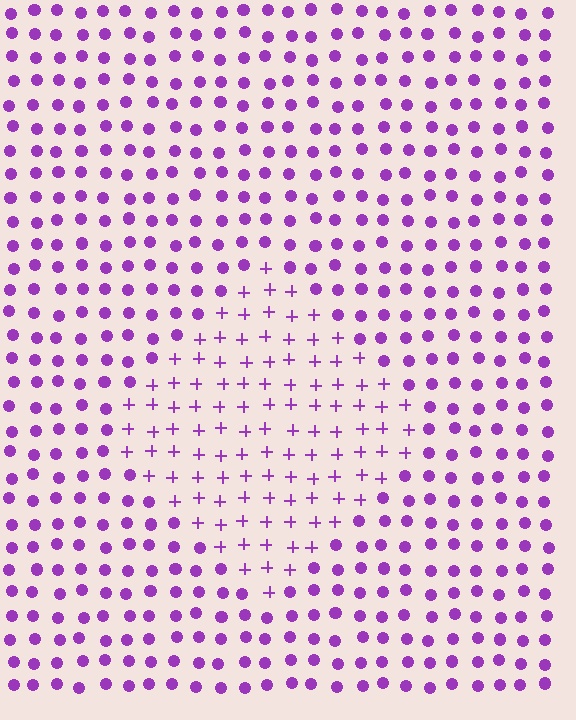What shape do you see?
I see a diamond.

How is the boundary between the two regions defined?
The boundary is defined by a change in element shape: plus signs inside vs. circles outside. All elements share the same color and spacing.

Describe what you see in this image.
The image is filled with small purple elements arranged in a uniform grid. A diamond-shaped region contains plus signs, while the surrounding area contains circles. The boundary is defined purely by the change in element shape.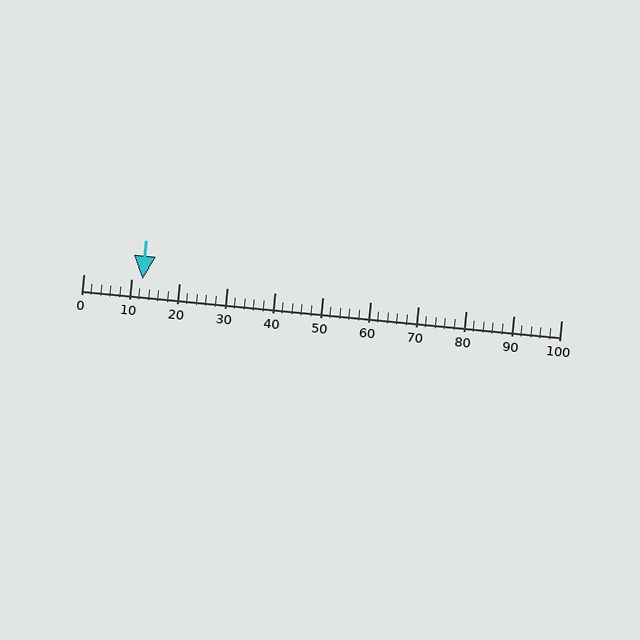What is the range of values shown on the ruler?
The ruler shows values from 0 to 100.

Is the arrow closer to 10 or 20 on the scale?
The arrow is closer to 10.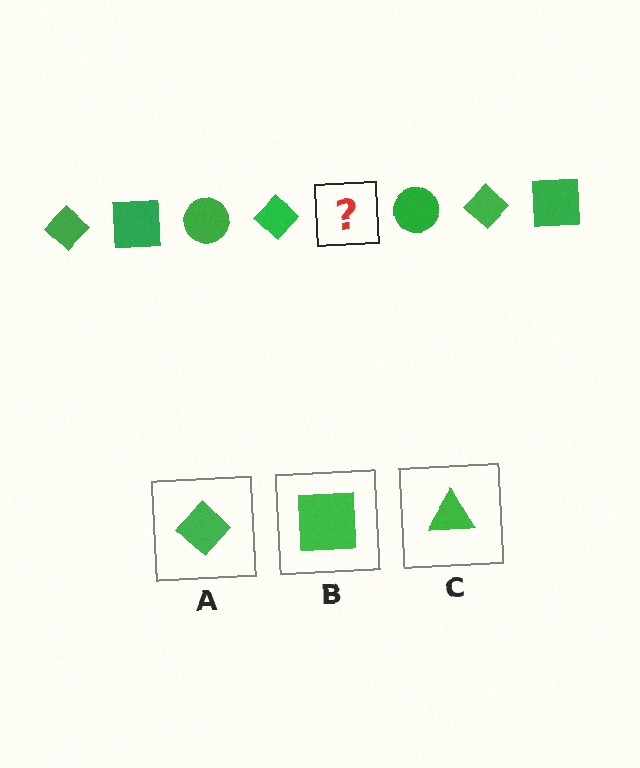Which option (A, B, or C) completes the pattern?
B.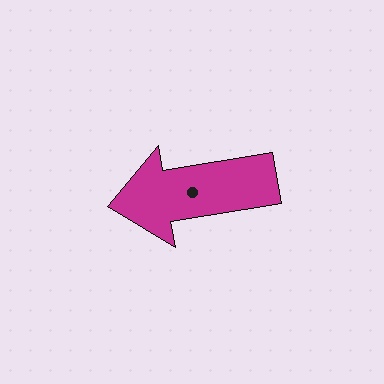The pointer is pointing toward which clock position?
Roughly 9 o'clock.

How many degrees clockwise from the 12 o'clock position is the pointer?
Approximately 261 degrees.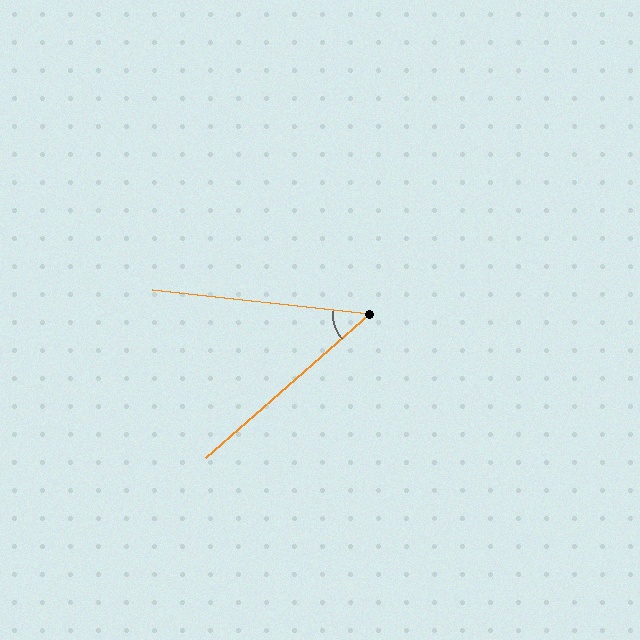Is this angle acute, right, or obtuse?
It is acute.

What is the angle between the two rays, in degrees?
Approximately 48 degrees.